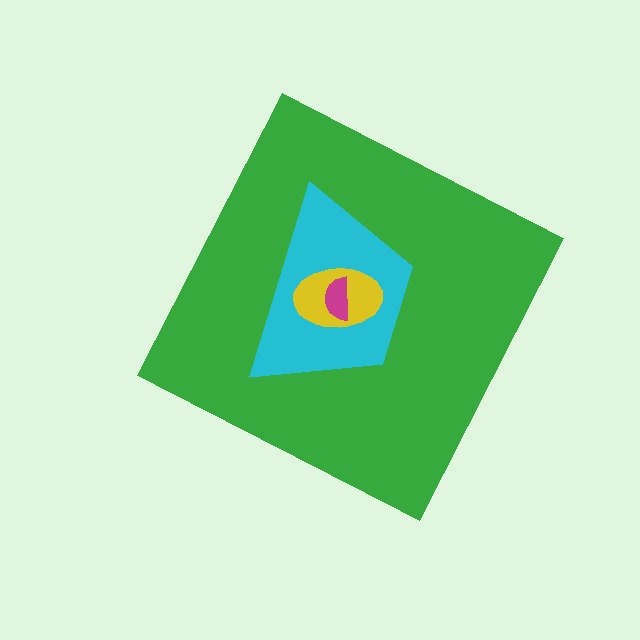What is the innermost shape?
The magenta semicircle.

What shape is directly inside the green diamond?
The cyan trapezoid.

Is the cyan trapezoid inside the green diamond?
Yes.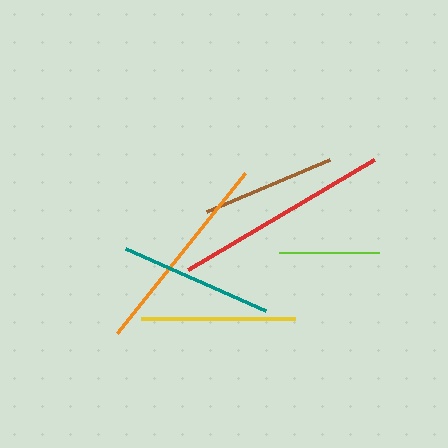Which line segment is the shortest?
The lime line is the shortest at approximately 100 pixels.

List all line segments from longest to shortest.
From longest to shortest: red, orange, yellow, teal, brown, lime.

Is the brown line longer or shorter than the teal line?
The teal line is longer than the brown line.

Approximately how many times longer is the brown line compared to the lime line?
The brown line is approximately 1.3 times the length of the lime line.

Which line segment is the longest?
The red line is the longest at approximately 216 pixels.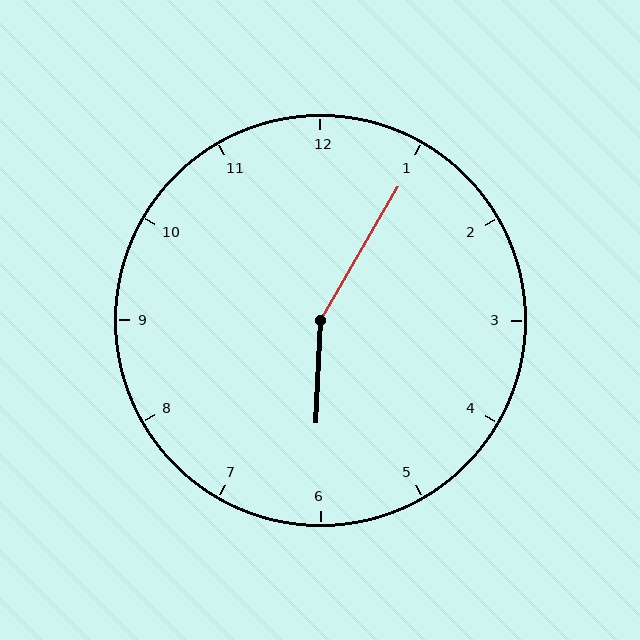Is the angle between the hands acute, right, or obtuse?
It is obtuse.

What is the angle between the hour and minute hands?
Approximately 152 degrees.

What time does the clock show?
6:05.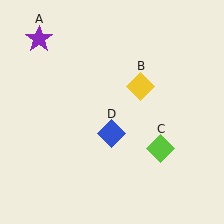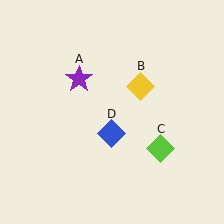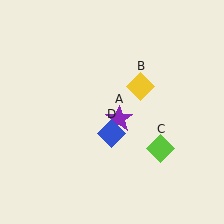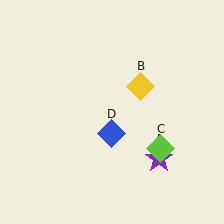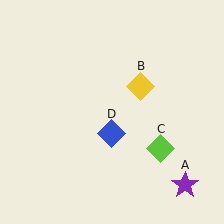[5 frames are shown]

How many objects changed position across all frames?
1 object changed position: purple star (object A).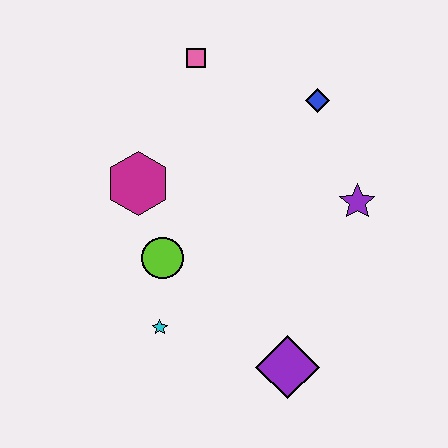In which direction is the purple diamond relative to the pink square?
The purple diamond is below the pink square.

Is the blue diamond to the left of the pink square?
No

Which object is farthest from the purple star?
The cyan star is farthest from the purple star.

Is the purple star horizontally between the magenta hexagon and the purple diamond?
No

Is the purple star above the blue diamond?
No